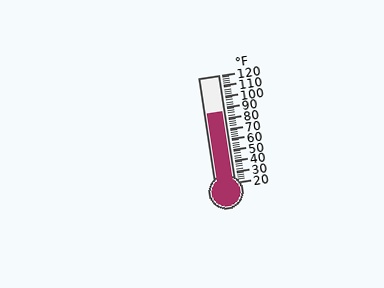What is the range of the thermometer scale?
The thermometer scale ranges from 20°F to 120°F.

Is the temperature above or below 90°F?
The temperature is below 90°F.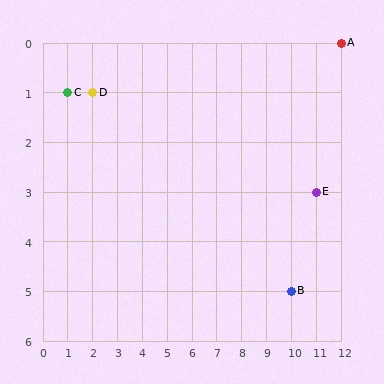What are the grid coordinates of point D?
Point D is at grid coordinates (2, 1).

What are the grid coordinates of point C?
Point C is at grid coordinates (1, 1).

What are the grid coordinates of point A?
Point A is at grid coordinates (12, 0).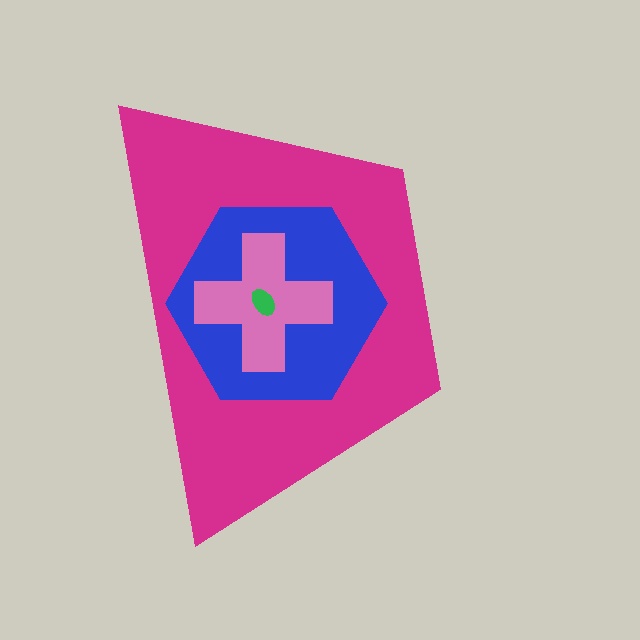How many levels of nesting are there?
4.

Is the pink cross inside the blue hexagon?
Yes.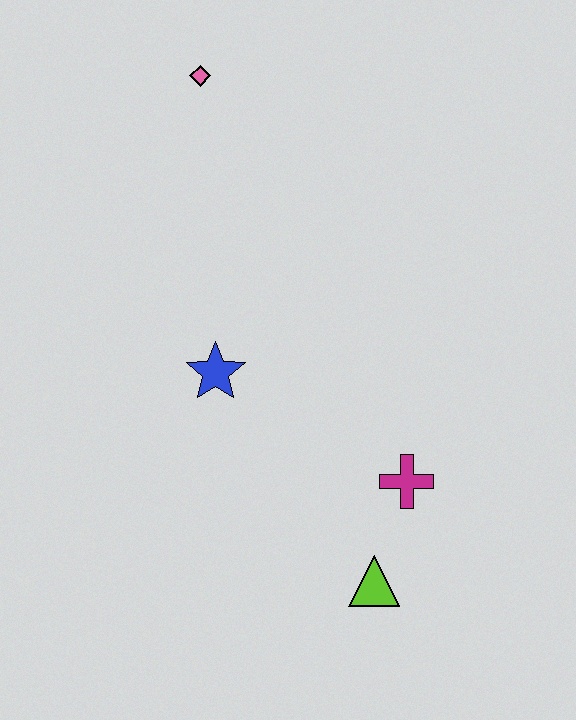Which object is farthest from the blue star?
The pink diamond is farthest from the blue star.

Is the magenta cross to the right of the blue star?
Yes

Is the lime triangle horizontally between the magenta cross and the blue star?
Yes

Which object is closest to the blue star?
The magenta cross is closest to the blue star.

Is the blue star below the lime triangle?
No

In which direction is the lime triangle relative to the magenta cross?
The lime triangle is below the magenta cross.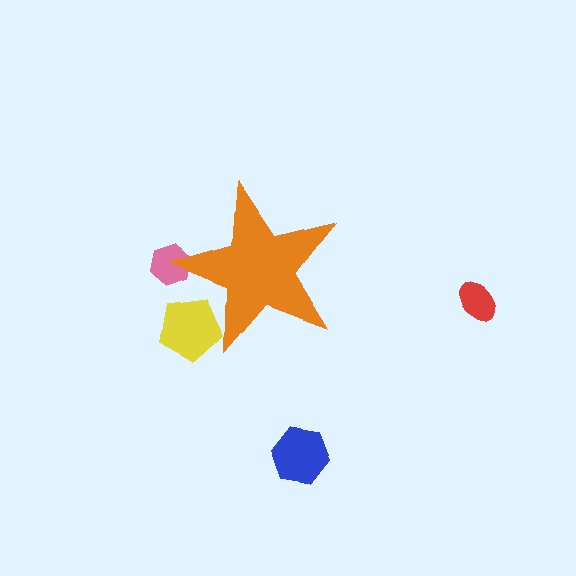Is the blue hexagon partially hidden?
No, the blue hexagon is fully visible.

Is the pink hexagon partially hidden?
Yes, the pink hexagon is partially hidden behind the orange star.